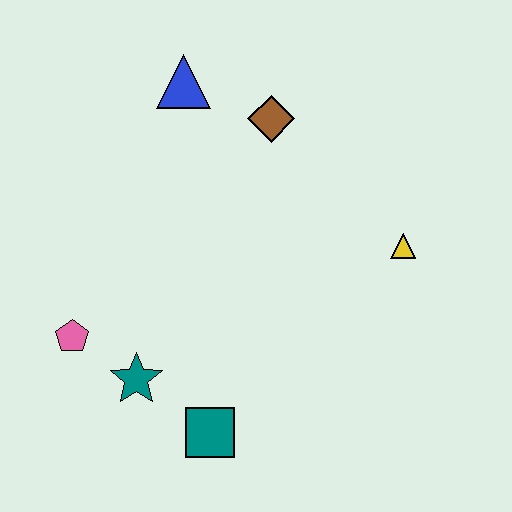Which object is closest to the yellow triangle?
The brown diamond is closest to the yellow triangle.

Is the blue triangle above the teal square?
Yes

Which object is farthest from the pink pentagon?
The yellow triangle is farthest from the pink pentagon.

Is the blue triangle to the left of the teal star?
No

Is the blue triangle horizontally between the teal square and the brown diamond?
No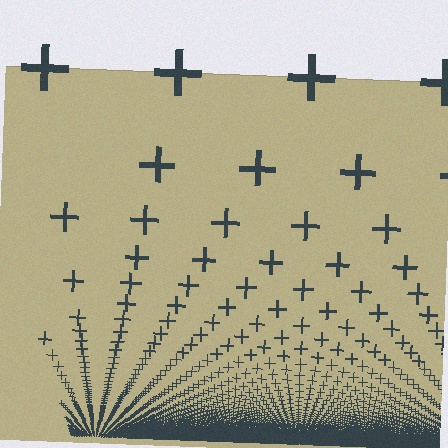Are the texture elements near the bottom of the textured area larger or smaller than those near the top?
Smaller. The gradient is inverted — elements near the bottom are smaller and denser.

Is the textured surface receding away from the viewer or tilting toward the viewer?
The surface appears to tilt toward the viewer. Texture elements get larger and sparser toward the top.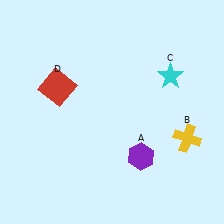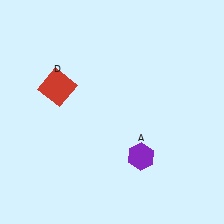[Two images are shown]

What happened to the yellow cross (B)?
The yellow cross (B) was removed in Image 2. It was in the bottom-right area of Image 1.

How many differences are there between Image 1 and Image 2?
There are 2 differences between the two images.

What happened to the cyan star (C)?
The cyan star (C) was removed in Image 2. It was in the top-right area of Image 1.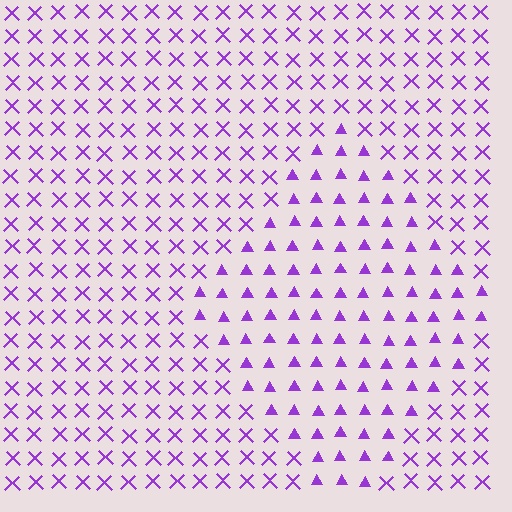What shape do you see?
I see a diamond.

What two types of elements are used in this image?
The image uses triangles inside the diamond region and X marks outside it.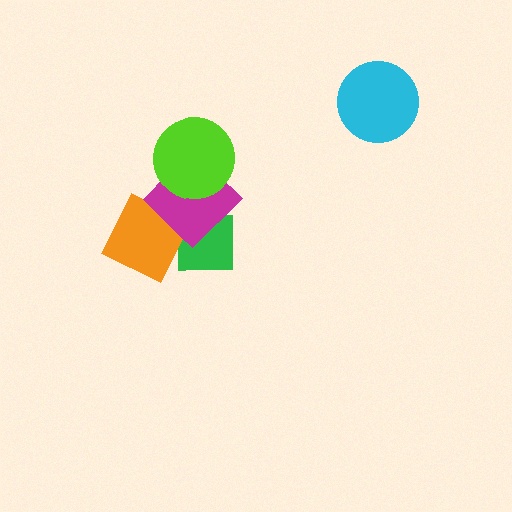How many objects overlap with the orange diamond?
2 objects overlap with the orange diamond.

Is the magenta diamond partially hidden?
Yes, it is partially covered by another shape.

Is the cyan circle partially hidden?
No, no other shape covers it.